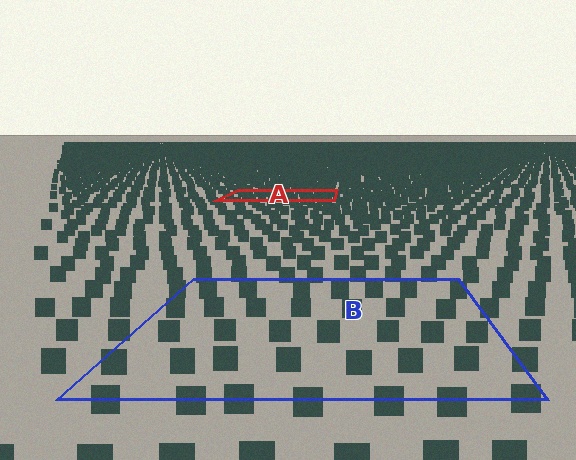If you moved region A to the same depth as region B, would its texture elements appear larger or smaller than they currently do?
They would appear larger. At a closer depth, the same texture elements are projected at a bigger on-screen size.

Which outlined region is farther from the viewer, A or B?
Region A is farther from the viewer — the texture elements inside it appear smaller and more densely packed.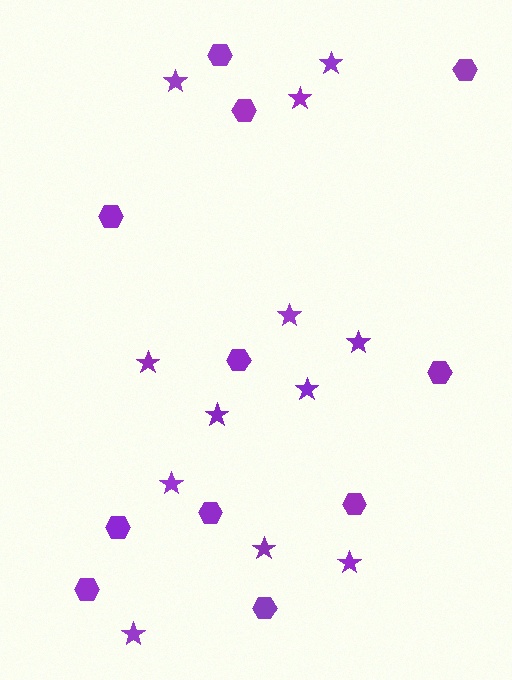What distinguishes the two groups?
There are 2 groups: one group of hexagons (11) and one group of stars (12).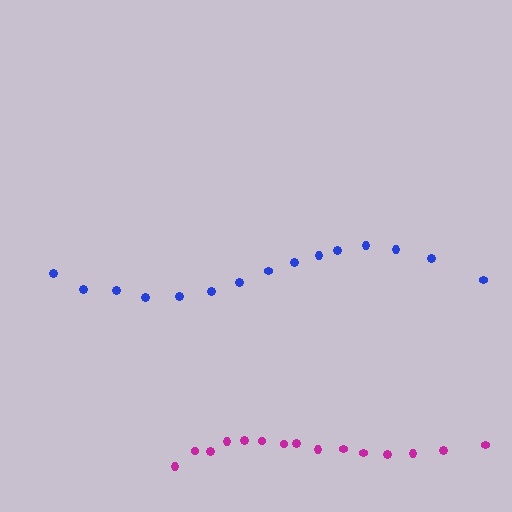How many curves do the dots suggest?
There are 2 distinct paths.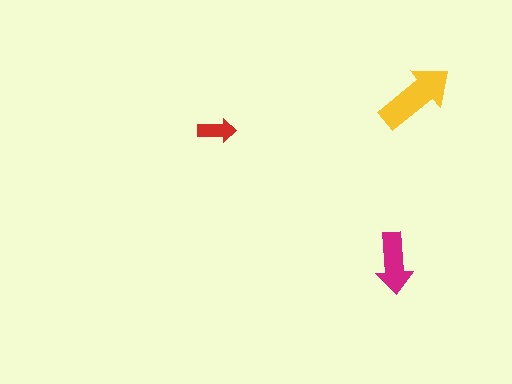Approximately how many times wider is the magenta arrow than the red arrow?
About 1.5 times wider.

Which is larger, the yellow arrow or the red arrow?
The yellow one.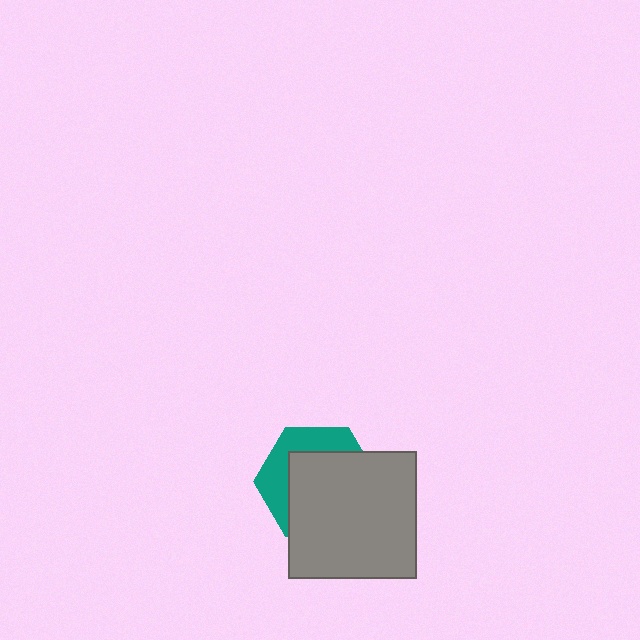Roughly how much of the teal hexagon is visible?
A small part of it is visible (roughly 35%).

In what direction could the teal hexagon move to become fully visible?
The teal hexagon could move toward the upper-left. That would shift it out from behind the gray square entirely.